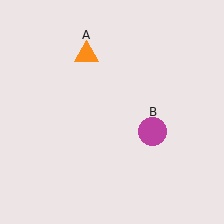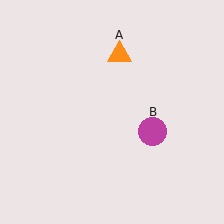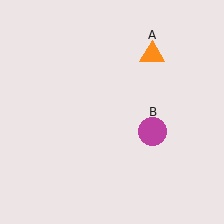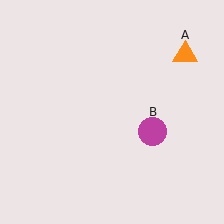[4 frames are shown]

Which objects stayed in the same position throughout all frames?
Magenta circle (object B) remained stationary.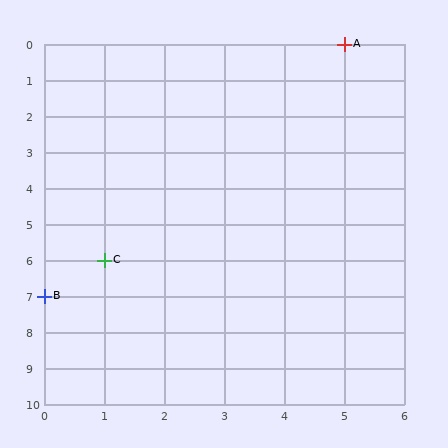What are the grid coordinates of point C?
Point C is at grid coordinates (1, 6).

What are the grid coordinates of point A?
Point A is at grid coordinates (5, 0).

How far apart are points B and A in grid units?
Points B and A are 5 columns and 7 rows apart (about 8.6 grid units diagonally).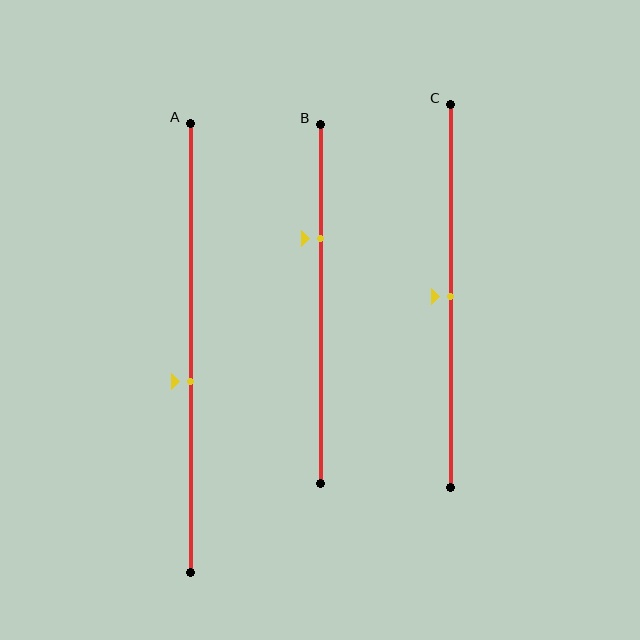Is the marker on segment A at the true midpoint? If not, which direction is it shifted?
No, the marker on segment A is shifted downward by about 7% of the segment length.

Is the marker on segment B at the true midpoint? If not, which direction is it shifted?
No, the marker on segment B is shifted upward by about 18% of the segment length.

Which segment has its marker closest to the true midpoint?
Segment C has its marker closest to the true midpoint.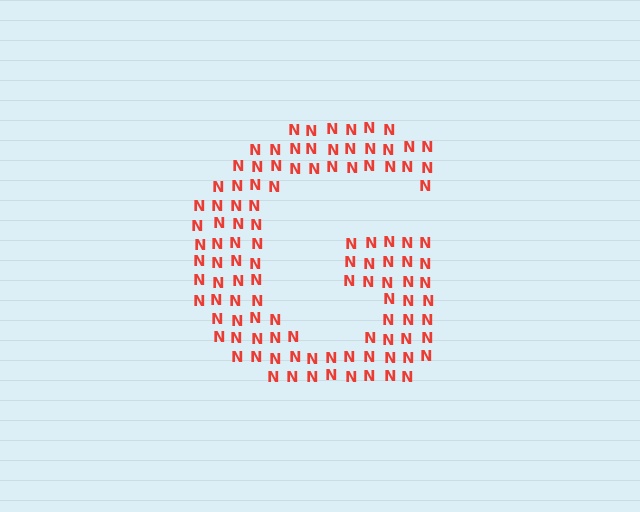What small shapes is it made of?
It is made of small letter N's.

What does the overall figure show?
The overall figure shows the letter G.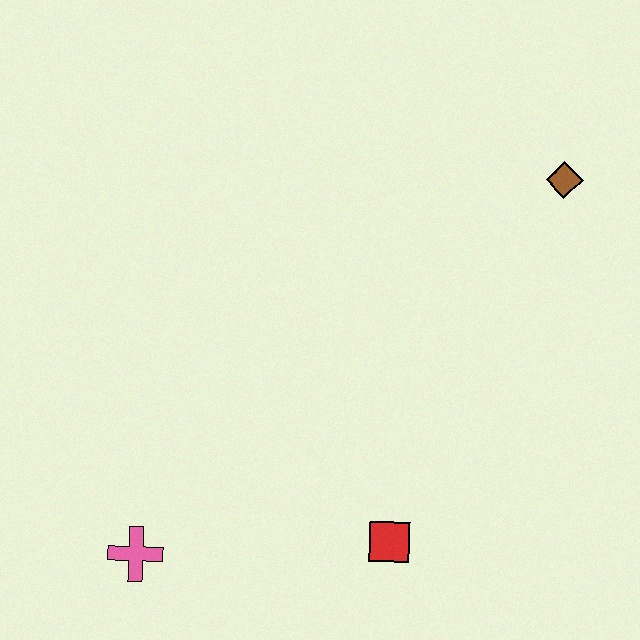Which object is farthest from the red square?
The brown diamond is farthest from the red square.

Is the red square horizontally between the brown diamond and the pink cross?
Yes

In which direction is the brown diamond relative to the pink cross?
The brown diamond is to the right of the pink cross.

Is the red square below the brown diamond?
Yes